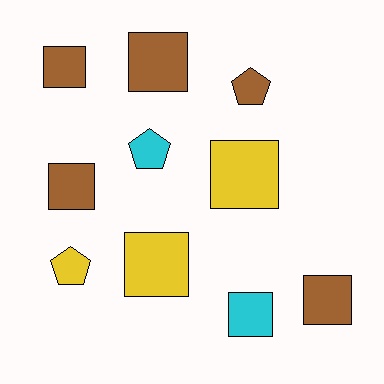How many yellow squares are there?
There are 2 yellow squares.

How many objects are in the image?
There are 10 objects.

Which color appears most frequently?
Brown, with 5 objects.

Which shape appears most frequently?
Square, with 7 objects.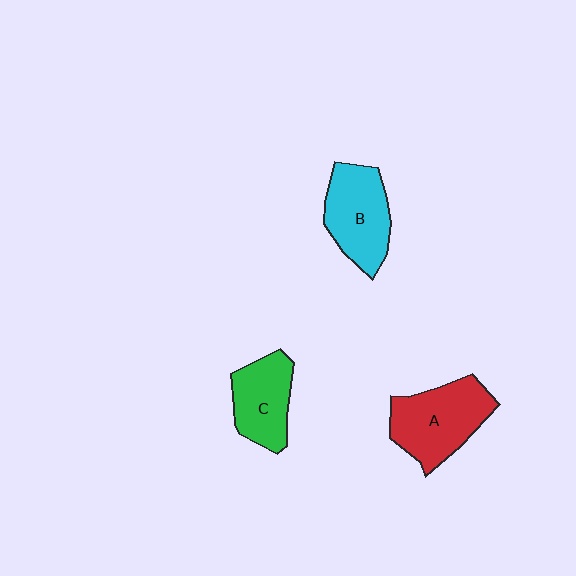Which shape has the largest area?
Shape A (red).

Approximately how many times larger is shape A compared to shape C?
Approximately 1.3 times.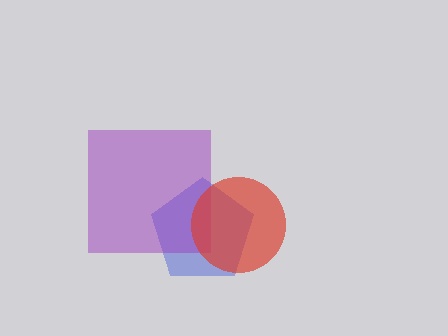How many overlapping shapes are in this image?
There are 3 overlapping shapes in the image.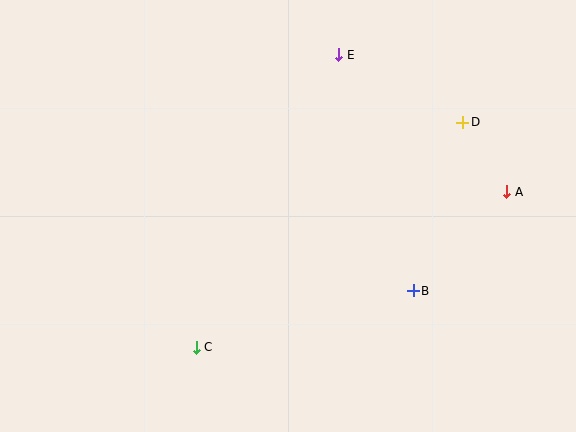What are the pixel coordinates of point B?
Point B is at (413, 291).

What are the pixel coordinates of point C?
Point C is at (196, 347).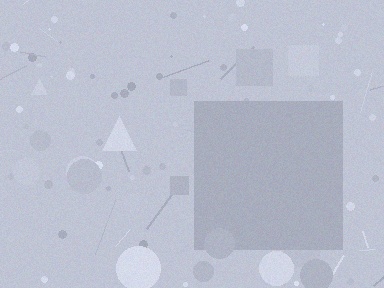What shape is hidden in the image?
A square is hidden in the image.